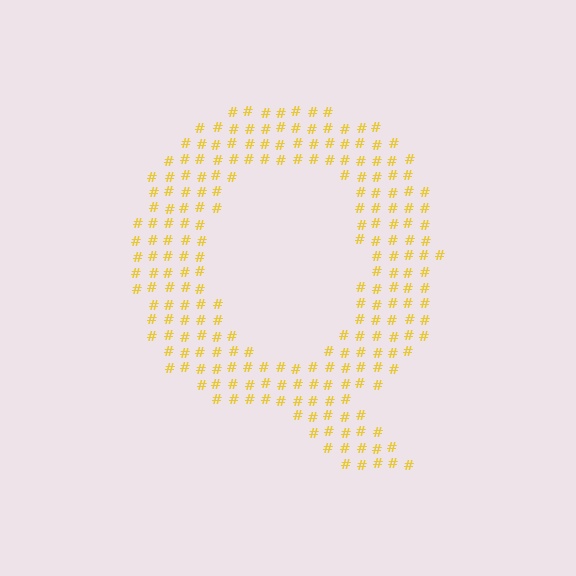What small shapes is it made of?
It is made of small hash symbols.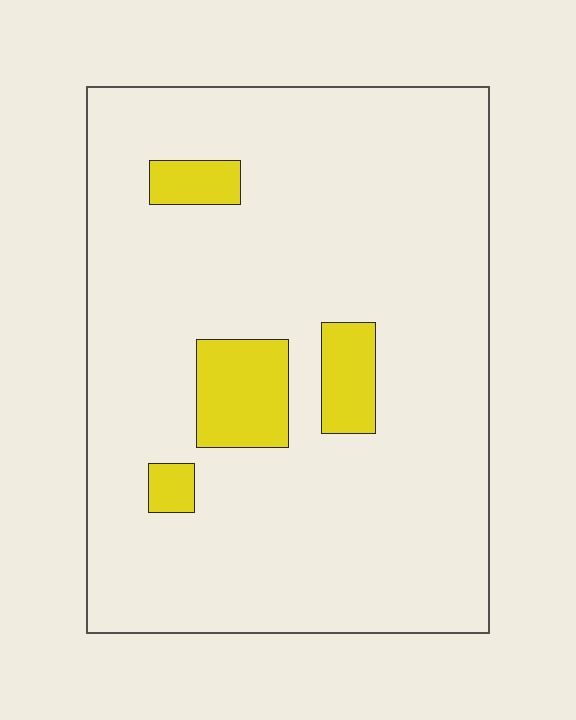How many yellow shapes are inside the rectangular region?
4.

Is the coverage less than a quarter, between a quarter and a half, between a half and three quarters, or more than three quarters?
Less than a quarter.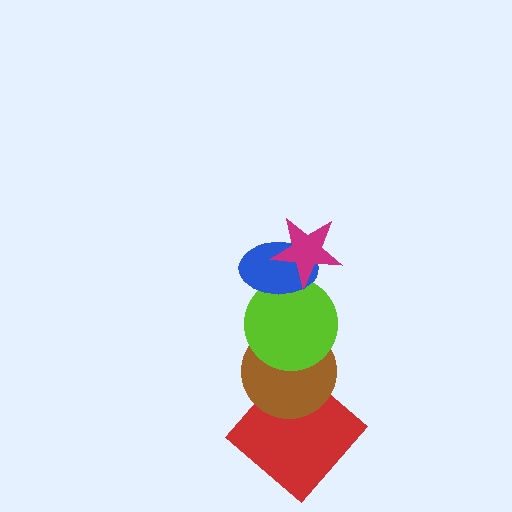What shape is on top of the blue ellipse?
The magenta star is on top of the blue ellipse.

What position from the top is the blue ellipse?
The blue ellipse is 2nd from the top.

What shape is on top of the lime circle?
The blue ellipse is on top of the lime circle.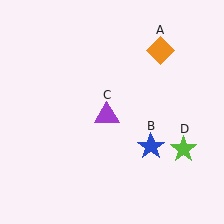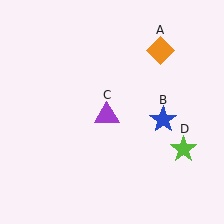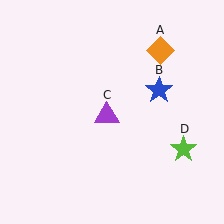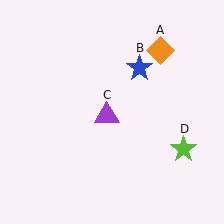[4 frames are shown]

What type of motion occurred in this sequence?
The blue star (object B) rotated counterclockwise around the center of the scene.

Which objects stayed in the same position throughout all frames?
Orange diamond (object A) and purple triangle (object C) and lime star (object D) remained stationary.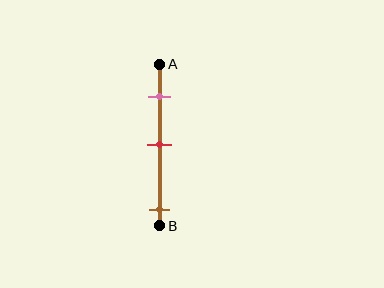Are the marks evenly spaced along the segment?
No, the marks are not evenly spaced.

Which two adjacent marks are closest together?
The pink and red marks are the closest adjacent pair.